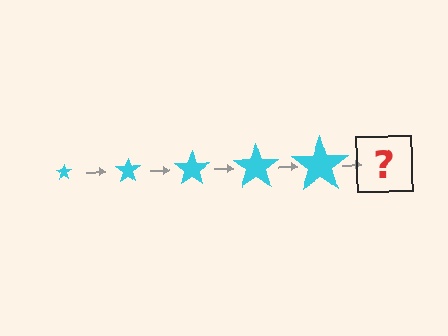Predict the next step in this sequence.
The next step is a cyan star, larger than the previous one.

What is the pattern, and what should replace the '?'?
The pattern is that the star gets progressively larger each step. The '?' should be a cyan star, larger than the previous one.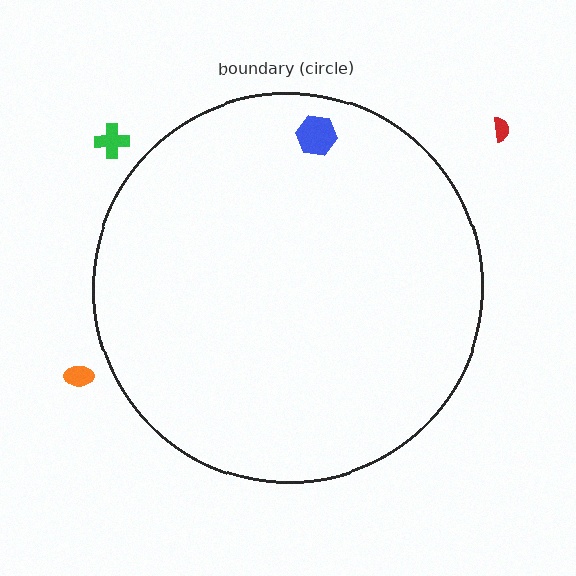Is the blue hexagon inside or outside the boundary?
Inside.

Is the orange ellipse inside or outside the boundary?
Outside.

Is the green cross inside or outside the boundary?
Outside.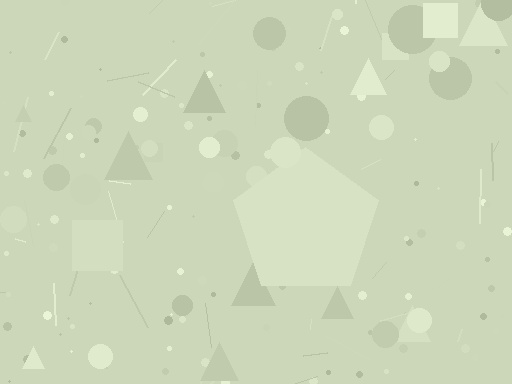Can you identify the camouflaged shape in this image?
The camouflaged shape is a pentagon.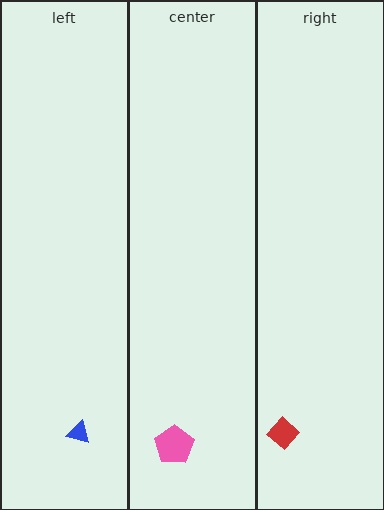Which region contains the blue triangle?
The left region.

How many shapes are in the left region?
1.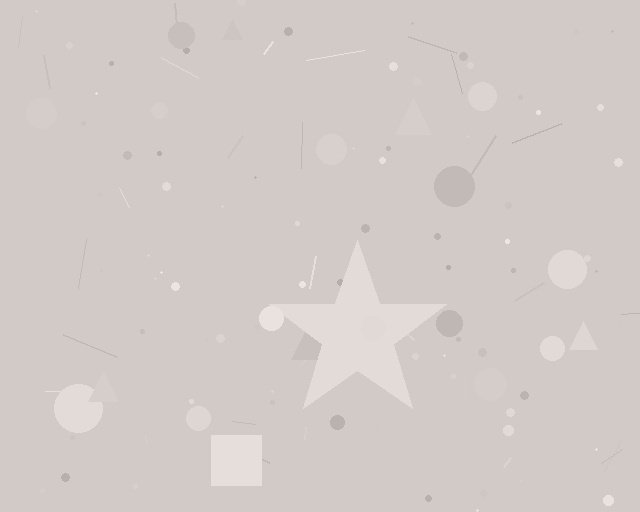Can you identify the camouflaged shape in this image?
The camouflaged shape is a star.